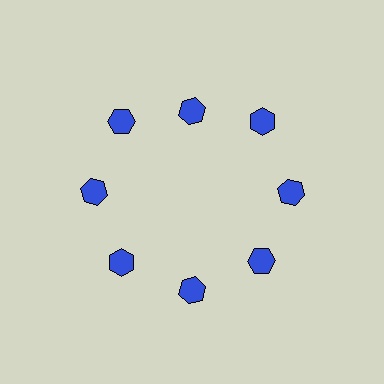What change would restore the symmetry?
The symmetry would be restored by moving it outward, back onto the ring so that all 8 hexagons sit at equal angles and equal distance from the center.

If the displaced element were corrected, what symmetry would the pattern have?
It would have 8-fold rotational symmetry — the pattern would map onto itself every 45 degrees.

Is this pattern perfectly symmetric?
No. The 8 blue hexagons are arranged in a ring, but one element near the 12 o'clock position is pulled inward toward the center, breaking the 8-fold rotational symmetry.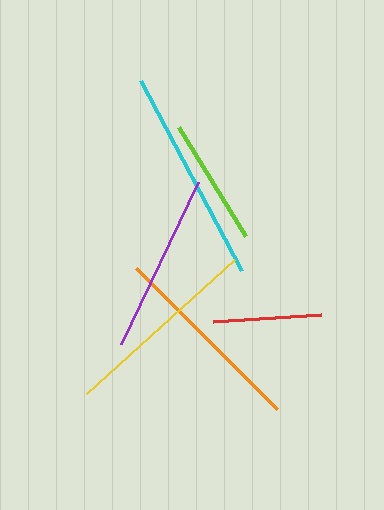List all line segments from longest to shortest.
From longest to shortest: cyan, yellow, orange, purple, lime, red.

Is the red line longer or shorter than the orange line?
The orange line is longer than the red line.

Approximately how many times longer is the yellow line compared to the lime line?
The yellow line is approximately 1.6 times the length of the lime line.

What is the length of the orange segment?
The orange segment is approximately 199 pixels long.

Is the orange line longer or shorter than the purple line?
The orange line is longer than the purple line.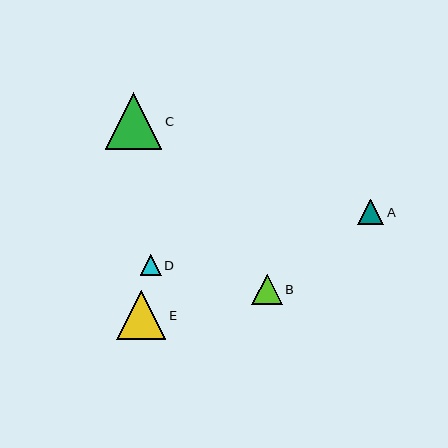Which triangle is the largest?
Triangle C is the largest with a size of approximately 57 pixels.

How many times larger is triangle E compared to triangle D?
Triangle E is approximately 2.3 times the size of triangle D.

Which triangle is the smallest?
Triangle D is the smallest with a size of approximately 21 pixels.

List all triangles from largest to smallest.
From largest to smallest: C, E, B, A, D.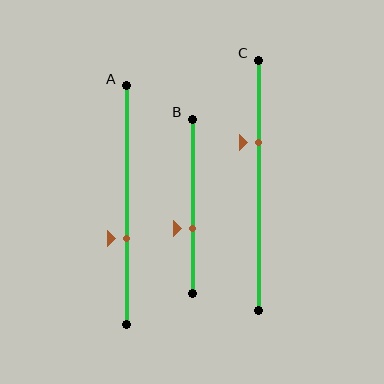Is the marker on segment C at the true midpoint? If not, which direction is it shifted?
No, the marker on segment C is shifted upward by about 17% of the segment length.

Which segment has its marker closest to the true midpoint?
Segment B has its marker closest to the true midpoint.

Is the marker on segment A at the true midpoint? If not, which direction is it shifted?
No, the marker on segment A is shifted downward by about 14% of the segment length.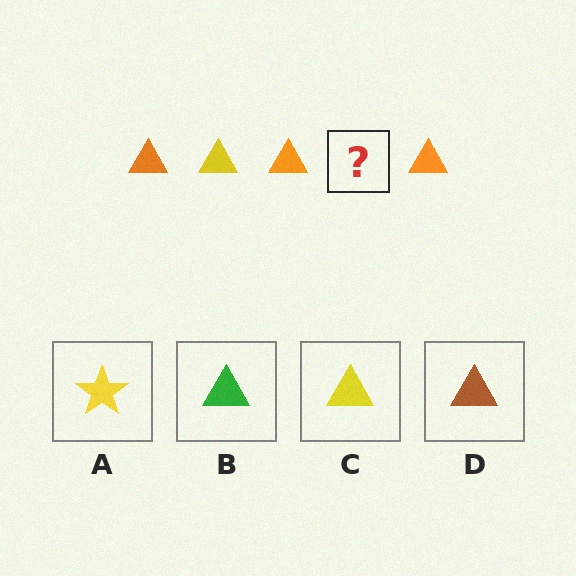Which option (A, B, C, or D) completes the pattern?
C.